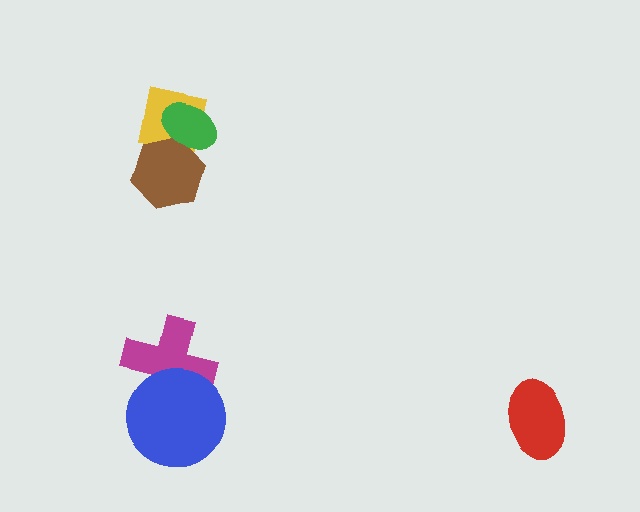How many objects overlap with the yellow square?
2 objects overlap with the yellow square.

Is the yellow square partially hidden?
Yes, it is partially covered by another shape.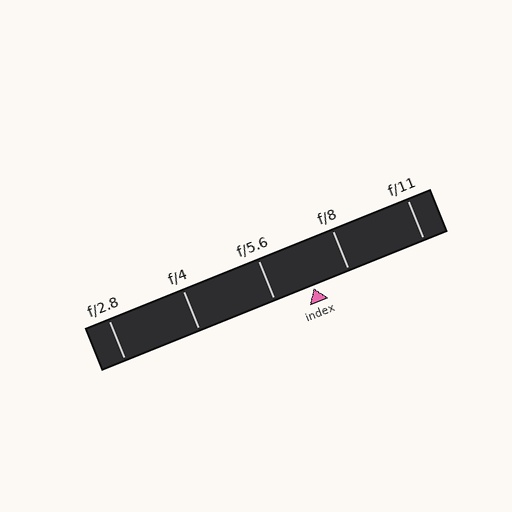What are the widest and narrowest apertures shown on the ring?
The widest aperture shown is f/2.8 and the narrowest is f/11.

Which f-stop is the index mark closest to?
The index mark is closest to f/8.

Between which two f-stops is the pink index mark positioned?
The index mark is between f/5.6 and f/8.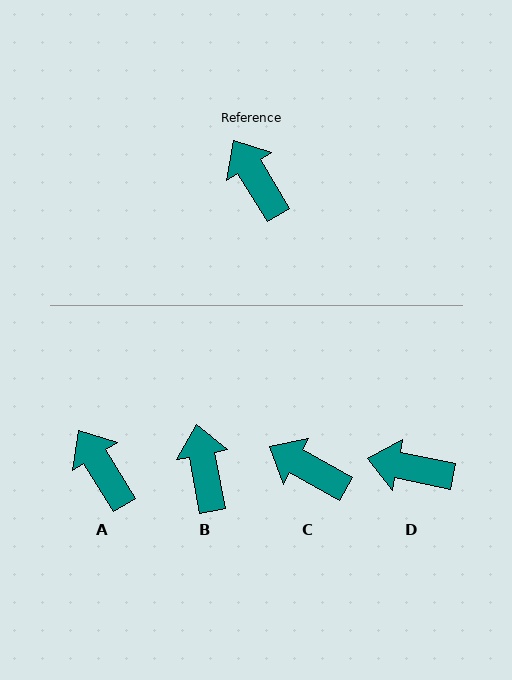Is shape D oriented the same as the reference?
No, it is off by about 47 degrees.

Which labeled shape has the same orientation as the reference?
A.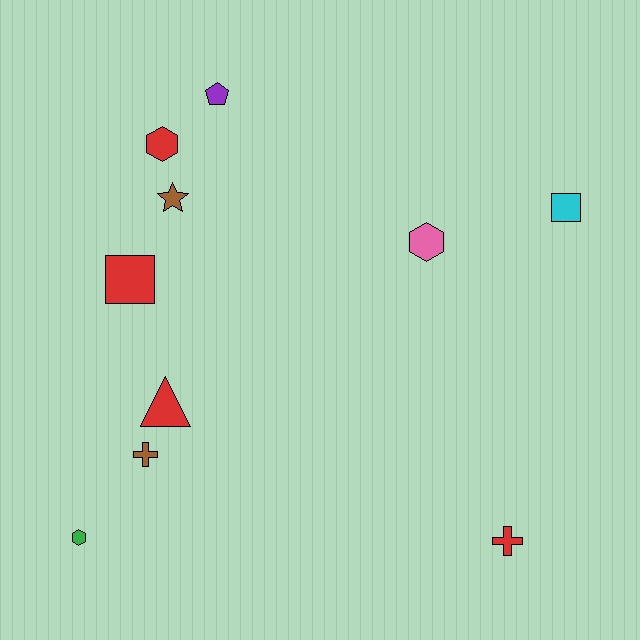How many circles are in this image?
There are no circles.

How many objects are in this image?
There are 10 objects.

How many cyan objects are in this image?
There is 1 cyan object.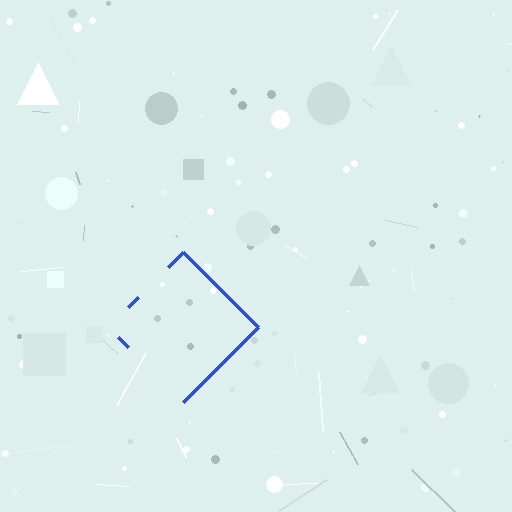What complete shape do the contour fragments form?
The contour fragments form a diamond.